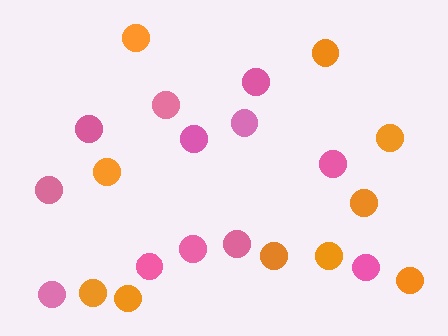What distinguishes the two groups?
There are 2 groups: one group of pink circles (12) and one group of orange circles (10).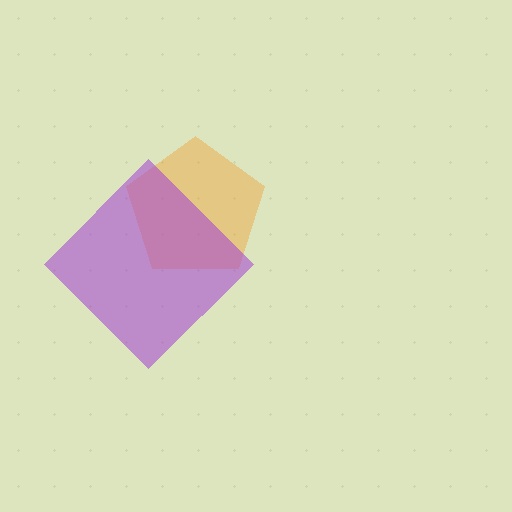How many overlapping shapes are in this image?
There are 2 overlapping shapes in the image.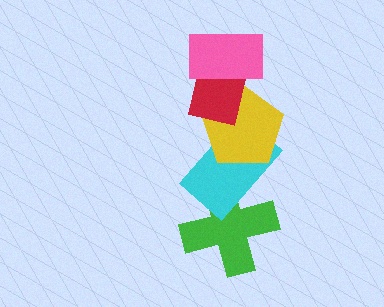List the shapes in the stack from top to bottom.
From top to bottom: the pink rectangle, the red rectangle, the yellow pentagon, the cyan rectangle, the green cross.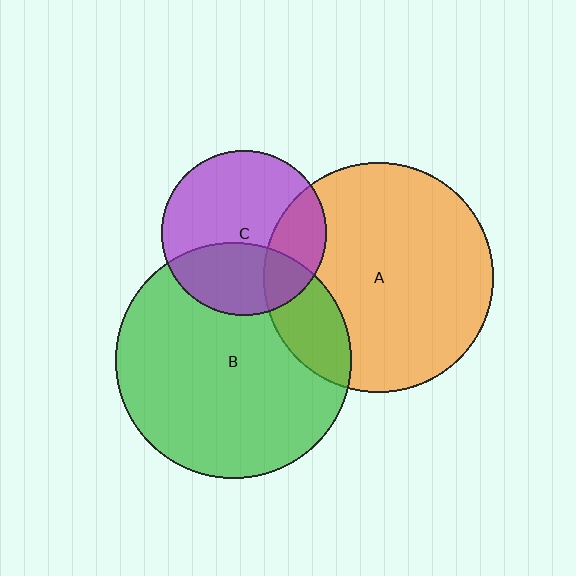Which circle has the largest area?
Circle B (green).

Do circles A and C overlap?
Yes.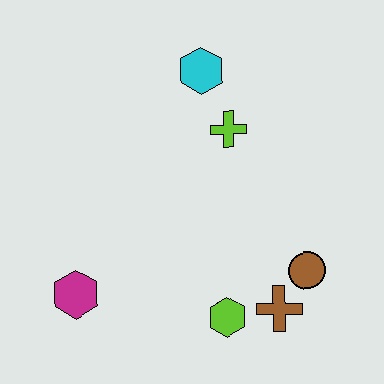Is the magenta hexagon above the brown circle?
No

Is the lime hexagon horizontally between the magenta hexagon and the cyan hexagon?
No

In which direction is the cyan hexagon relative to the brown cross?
The cyan hexagon is above the brown cross.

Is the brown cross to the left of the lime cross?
No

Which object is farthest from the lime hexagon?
The cyan hexagon is farthest from the lime hexagon.